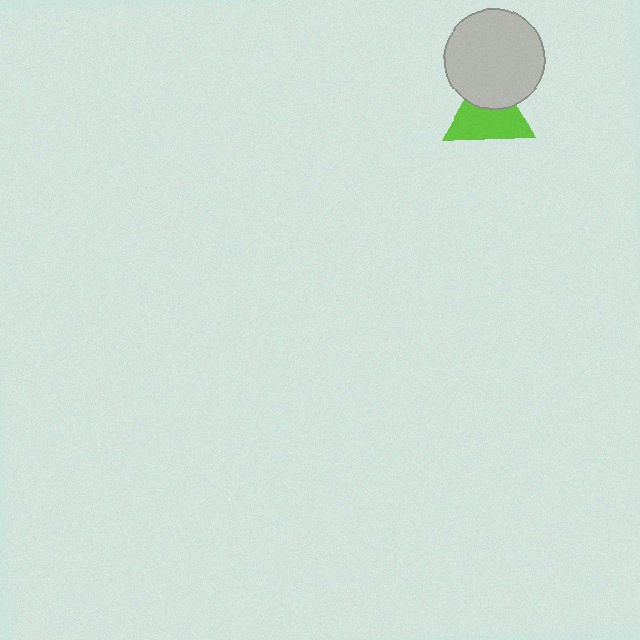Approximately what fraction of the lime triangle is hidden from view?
Roughly 37% of the lime triangle is hidden behind the light gray circle.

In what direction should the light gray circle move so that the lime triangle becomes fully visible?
The light gray circle should move up. That is the shortest direction to clear the overlap and leave the lime triangle fully visible.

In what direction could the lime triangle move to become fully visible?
The lime triangle could move down. That would shift it out from behind the light gray circle entirely.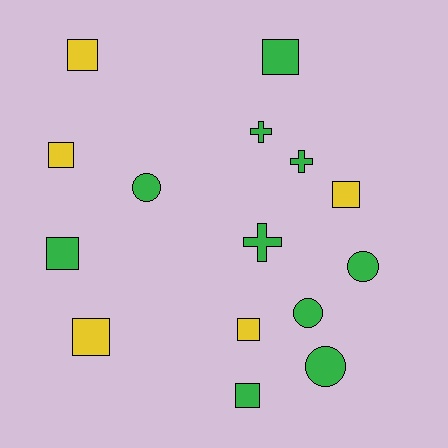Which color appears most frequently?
Green, with 10 objects.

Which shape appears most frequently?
Square, with 8 objects.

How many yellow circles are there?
There are no yellow circles.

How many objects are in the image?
There are 15 objects.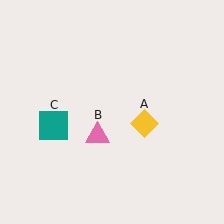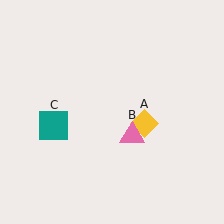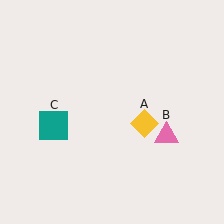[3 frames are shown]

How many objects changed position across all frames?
1 object changed position: pink triangle (object B).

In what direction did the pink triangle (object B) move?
The pink triangle (object B) moved right.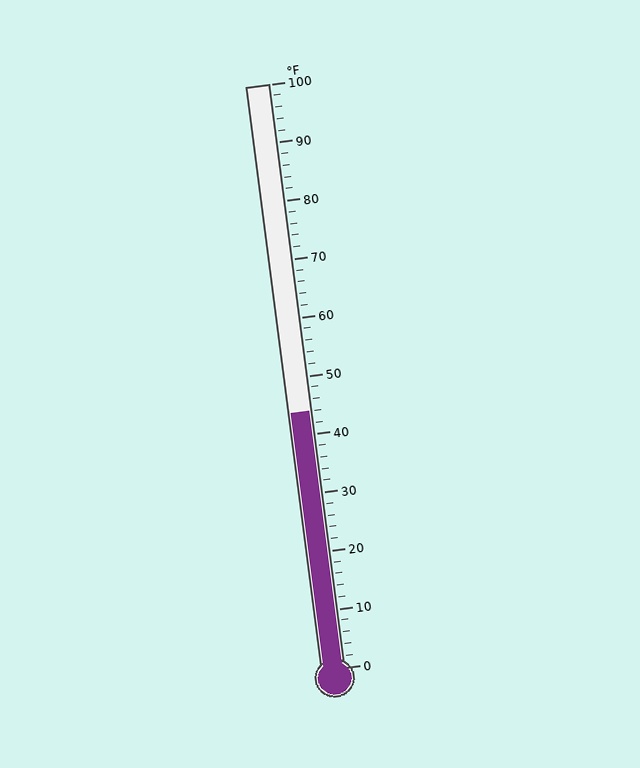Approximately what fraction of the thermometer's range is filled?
The thermometer is filled to approximately 45% of its range.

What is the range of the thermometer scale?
The thermometer scale ranges from 0°F to 100°F.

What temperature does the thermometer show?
The thermometer shows approximately 44°F.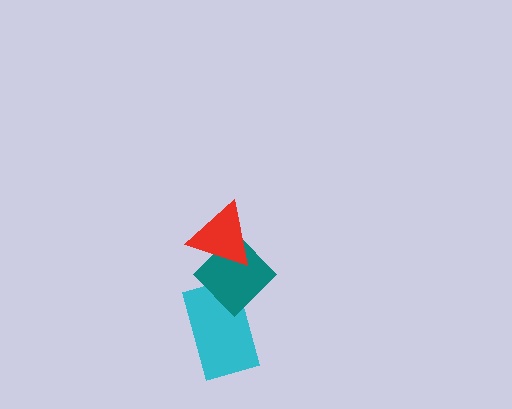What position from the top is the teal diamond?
The teal diamond is 2nd from the top.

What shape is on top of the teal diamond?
The red triangle is on top of the teal diamond.